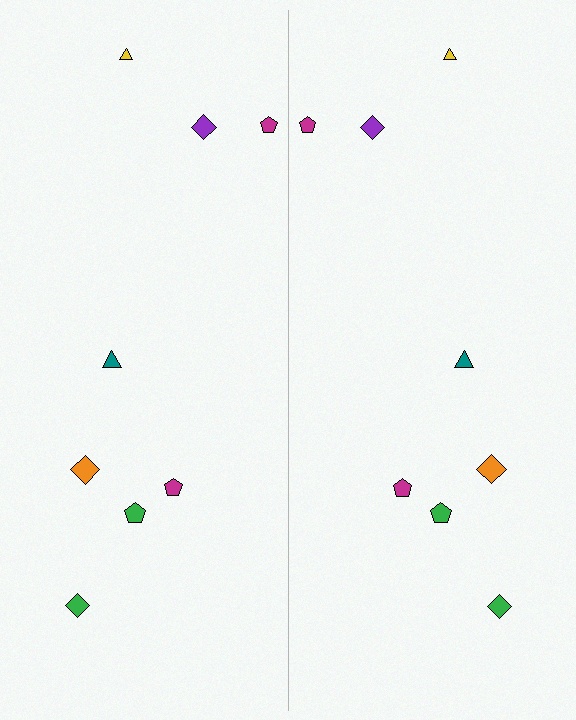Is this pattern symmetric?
Yes, this pattern has bilateral (reflection) symmetry.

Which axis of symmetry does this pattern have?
The pattern has a vertical axis of symmetry running through the center of the image.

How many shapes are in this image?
There are 16 shapes in this image.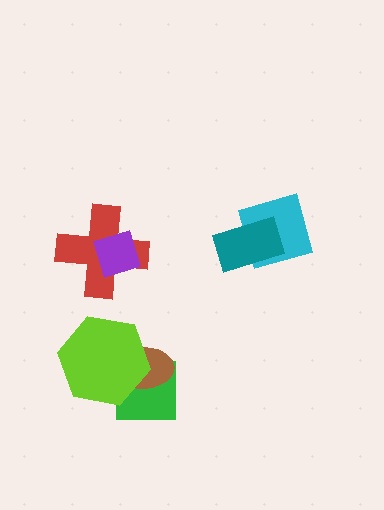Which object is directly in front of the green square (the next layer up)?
The brown ellipse is directly in front of the green square.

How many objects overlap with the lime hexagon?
2 objects overlap with the lime hexagon.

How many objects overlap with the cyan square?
1 object overlaps with the cyan square.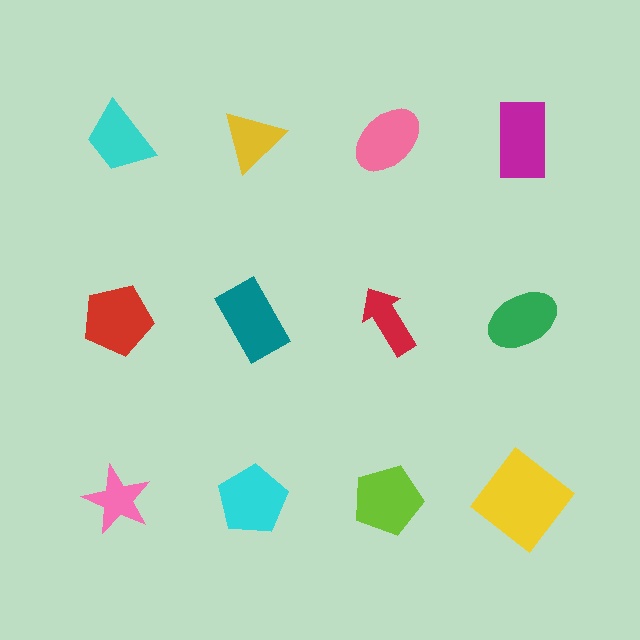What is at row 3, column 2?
A cyan pentagon.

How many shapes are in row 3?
4 shapes.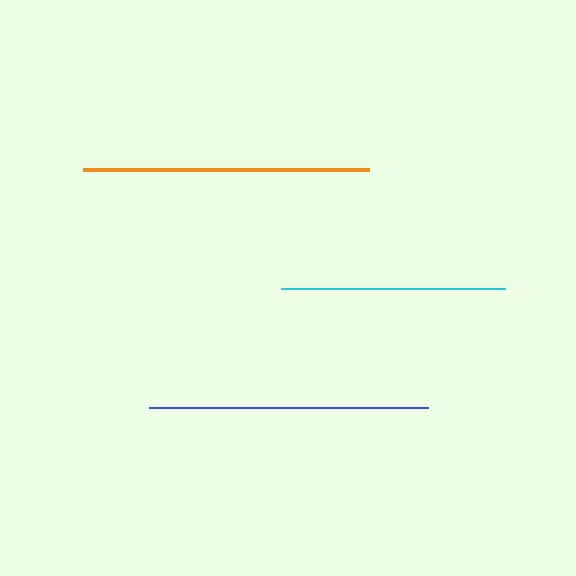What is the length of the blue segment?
The blue segment is approximately 280 pixels long.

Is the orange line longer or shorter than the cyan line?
The orange line is longer than the cyan line.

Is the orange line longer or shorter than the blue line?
The orange line is longer than the blue line.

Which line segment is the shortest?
The cyan line is the shortest at approximately 224 pixels.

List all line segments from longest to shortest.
From longest to shortest: orange, blue, cyan.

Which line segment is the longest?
The orange line is the longest at approximately 286 pixels.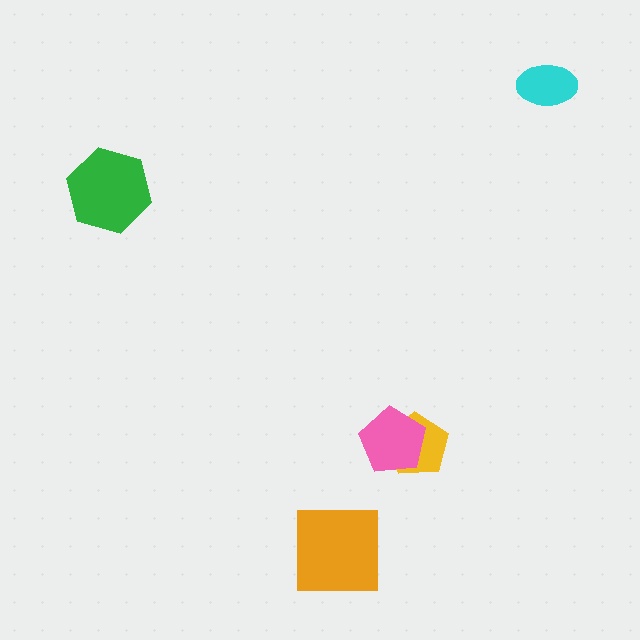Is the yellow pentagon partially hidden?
Yes, it is partially covered by another shape.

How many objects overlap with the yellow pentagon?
1 object overlaps with the yellow pentagon.